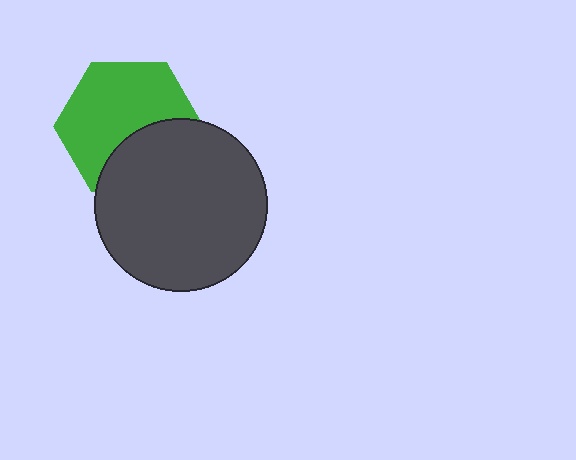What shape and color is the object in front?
The object in front is a dark gray circle.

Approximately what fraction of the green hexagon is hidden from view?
Roughly 36% of the green hexagon is hidden behind the dark gray circle.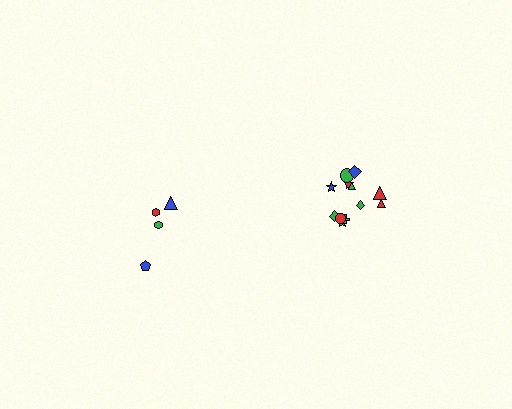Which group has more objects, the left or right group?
The right group.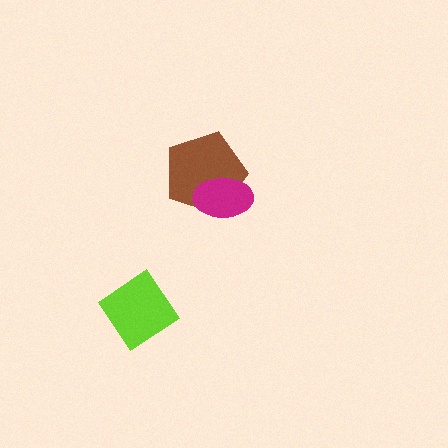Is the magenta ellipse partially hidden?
No, no other shape covers it.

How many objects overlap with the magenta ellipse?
1 object overlaps with the magenta ellipse.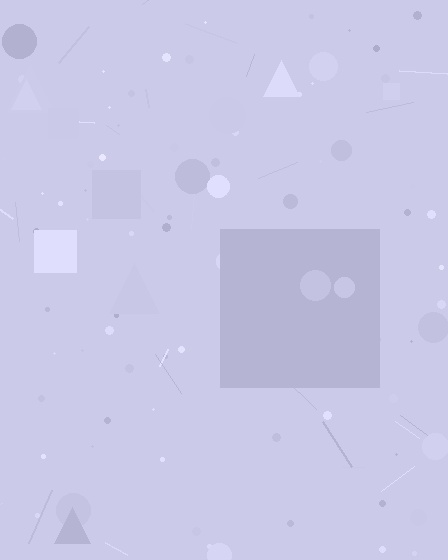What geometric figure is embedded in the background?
A square is embedded in the background.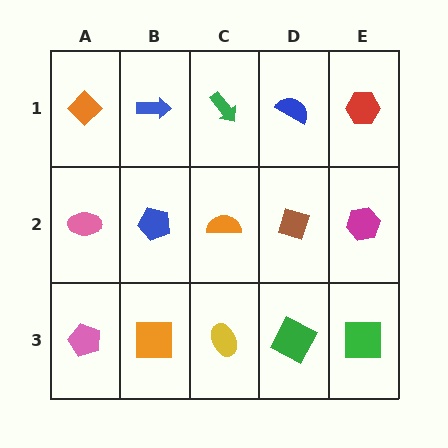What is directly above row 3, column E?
A magenta hexagon.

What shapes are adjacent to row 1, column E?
A magenta hexagon (row 2, column E), a blue semicircle (row 1, column D).